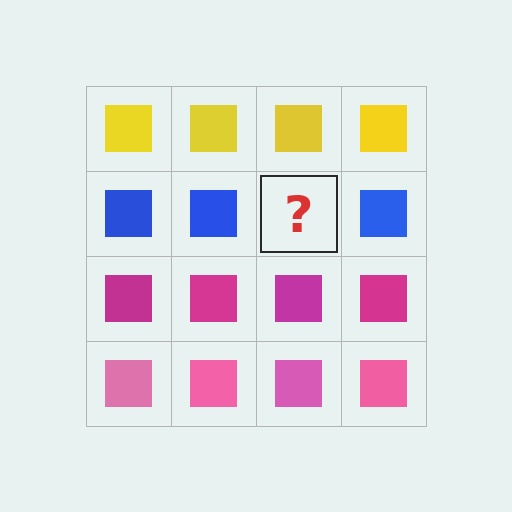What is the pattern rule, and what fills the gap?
The rule is that each row has a consistent color. The gap should be filled with a blue square.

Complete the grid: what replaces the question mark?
The question mark should be replaced with a blue square.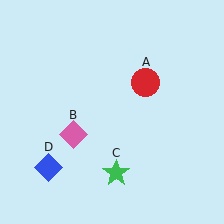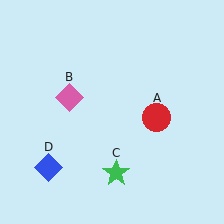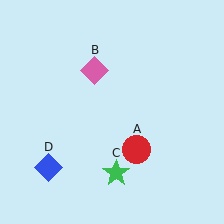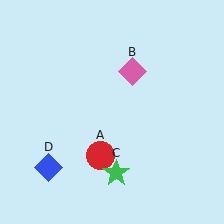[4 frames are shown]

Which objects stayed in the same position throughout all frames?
Green star (object C) and blue diamond (object D) remained stationary.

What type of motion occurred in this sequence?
The red circle (object A), pink diamond (object B) rotated clockwise around the center of the scene.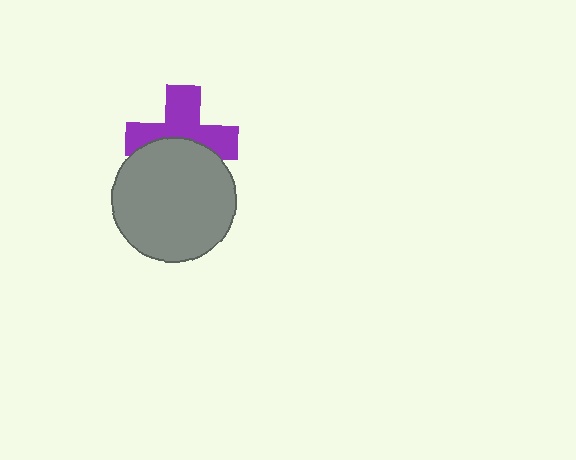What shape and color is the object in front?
The object in front is a gray circle.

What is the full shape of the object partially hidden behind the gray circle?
The partially hidden object is a purple cross.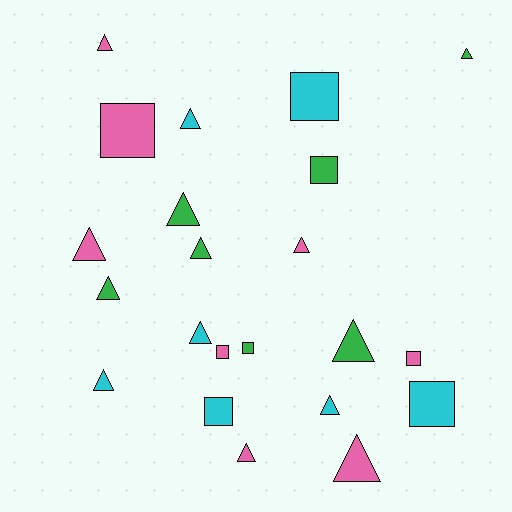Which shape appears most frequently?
Triangle, with 14 objects.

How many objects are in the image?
There are 22 objects.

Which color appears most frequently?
Pink, with 8 objects.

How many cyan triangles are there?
There are 4 cyan triangles.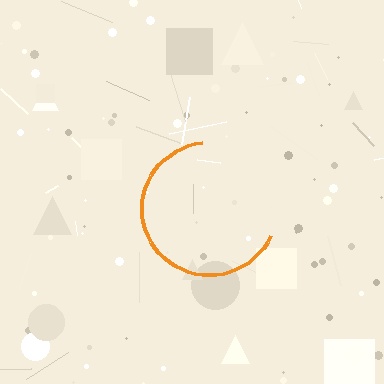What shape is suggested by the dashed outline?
The dashed outline suggests a circle.